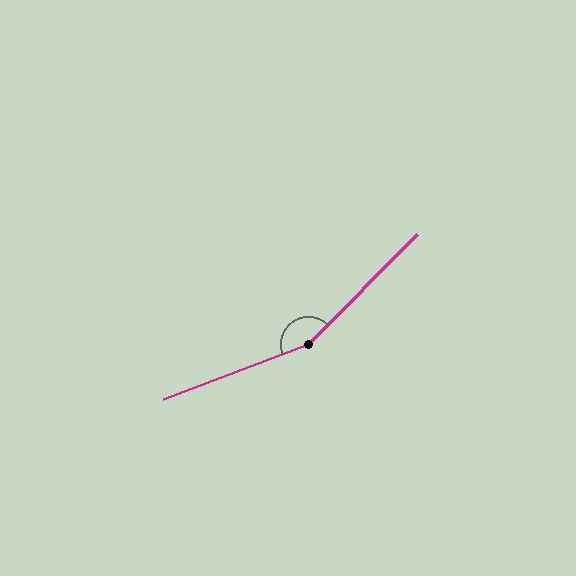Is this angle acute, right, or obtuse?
It is obtuse.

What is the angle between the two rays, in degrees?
Approximately 156 degrees.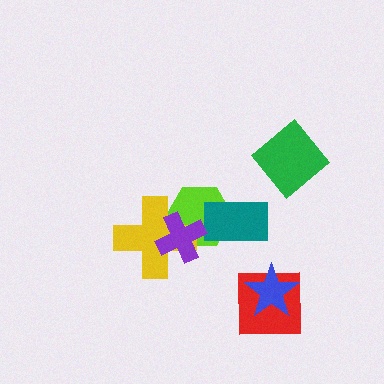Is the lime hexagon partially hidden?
Yes, it is partially covered by another shape.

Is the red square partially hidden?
Yes, it is partially covered by another shape.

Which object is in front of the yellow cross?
The purple cross is in front of the yellow cross.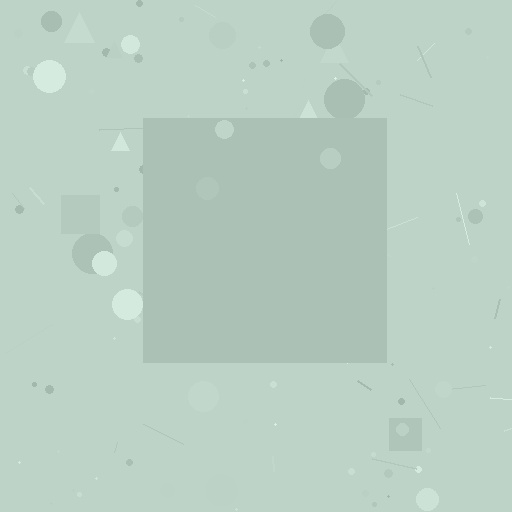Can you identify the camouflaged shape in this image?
The camouflaged shape is a square.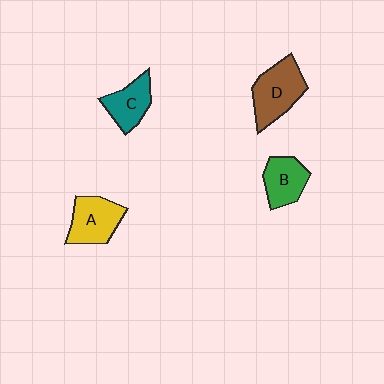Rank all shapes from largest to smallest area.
From largest to smallest: D (brown), A (yellow), B (green), C (teal).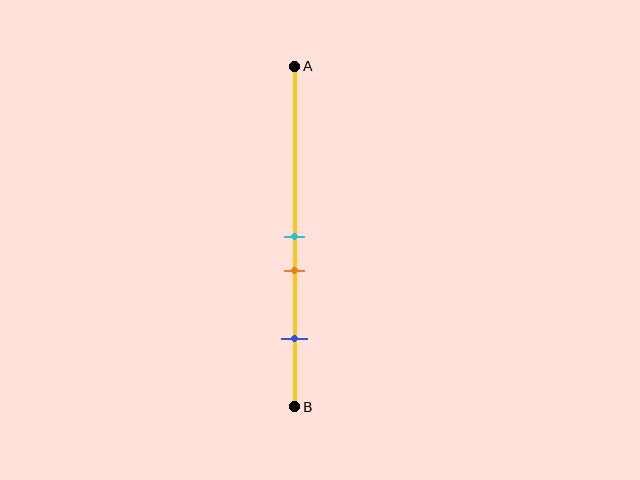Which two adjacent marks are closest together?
The cyan and orange marks are the closest adjacent pair.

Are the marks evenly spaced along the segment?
No, the marks are not evenly spaced.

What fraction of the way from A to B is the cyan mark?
The cyan mark is approximately 50% (0.5) of the way from A to B.